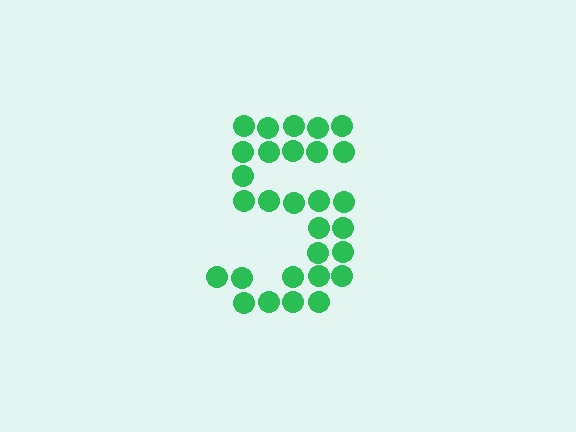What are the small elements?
The small elements are circles.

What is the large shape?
The large shape is the digit 5.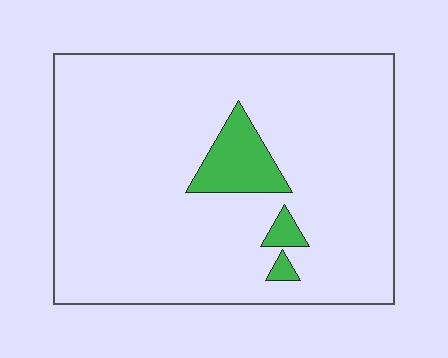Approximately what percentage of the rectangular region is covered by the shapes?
Approximately 10%.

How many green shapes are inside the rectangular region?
3.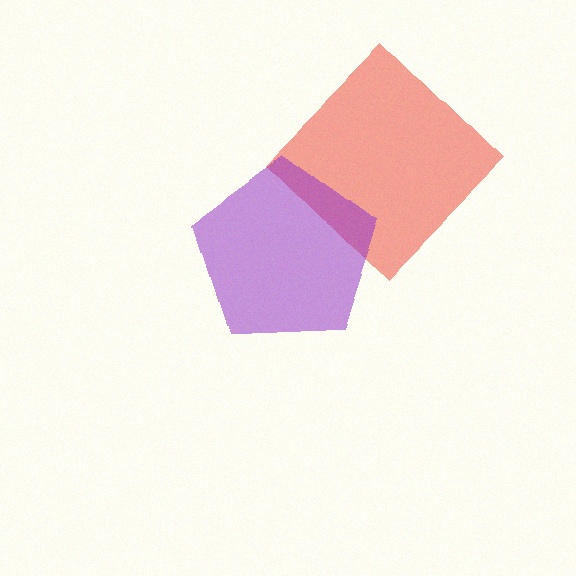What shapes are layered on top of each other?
The layered shapes are: a red diamond, a purple pentagon.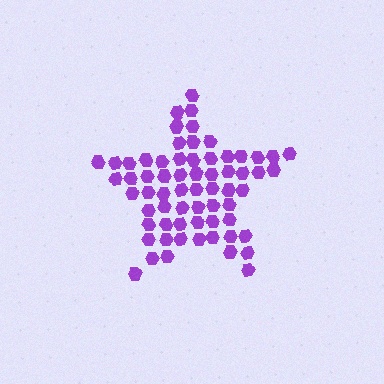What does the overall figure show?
The overall figure shows a star.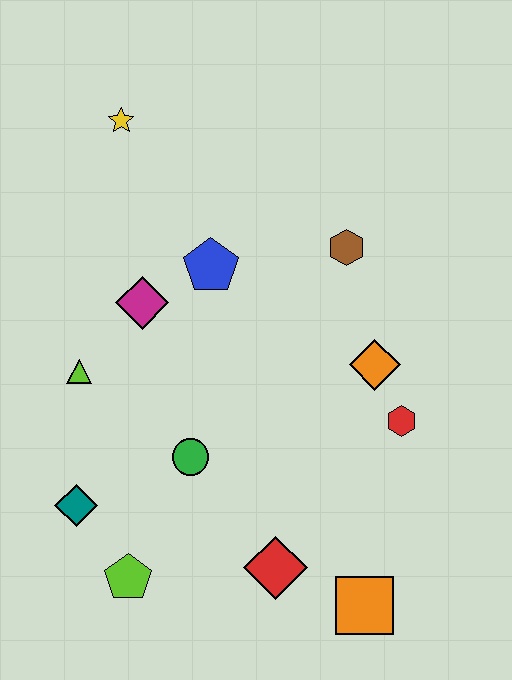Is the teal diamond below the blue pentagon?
Yes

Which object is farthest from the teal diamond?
The yellow star is farthest from the teal diamond.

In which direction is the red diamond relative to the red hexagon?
The red diamond is below the red hexagon.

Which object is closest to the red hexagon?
The orange diamond is closest to the red hexagon.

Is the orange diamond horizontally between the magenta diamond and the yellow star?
No